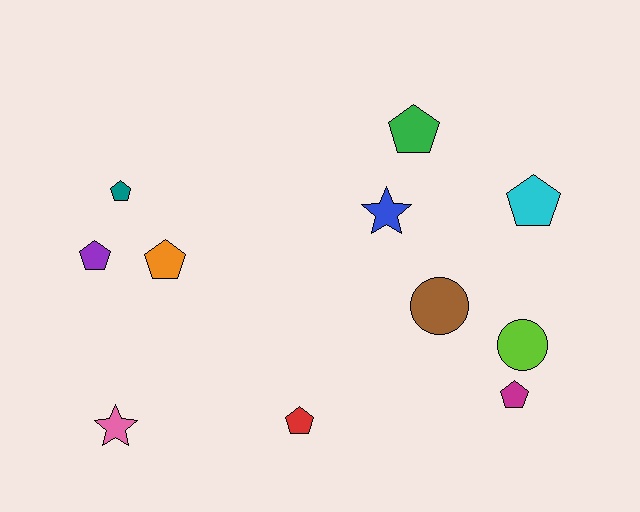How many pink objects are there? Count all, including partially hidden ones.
There is 1 pink object.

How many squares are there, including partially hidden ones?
There are no squares.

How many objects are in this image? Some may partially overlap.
There are 11 objects.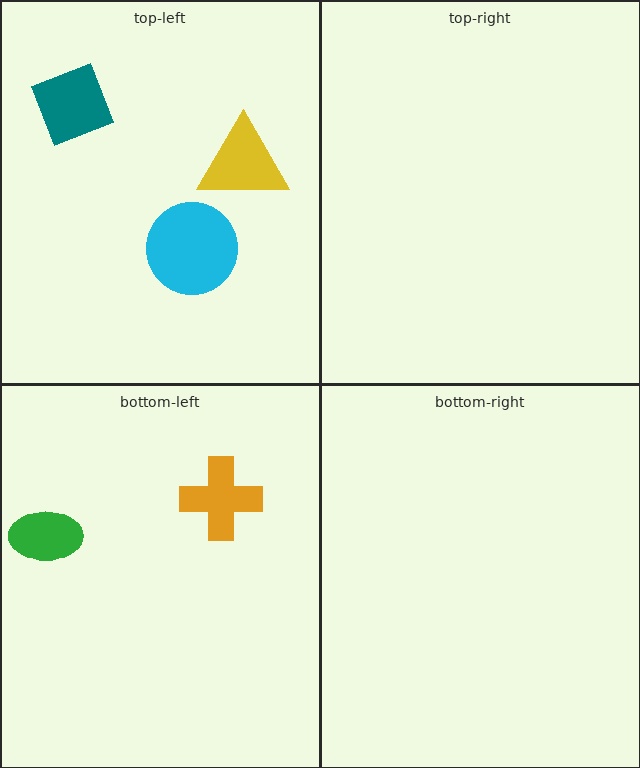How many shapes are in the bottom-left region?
2.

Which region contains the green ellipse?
The bottom-left region.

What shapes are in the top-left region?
The teal diamond, the yellow triangle, the cyan circle.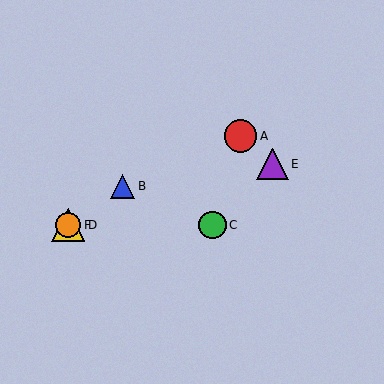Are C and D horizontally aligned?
Yes, both are at y≈225.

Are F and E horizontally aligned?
No, F is at y≈225 and E is at y≈164.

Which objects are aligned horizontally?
Objects C, D, F are aligned horizontally.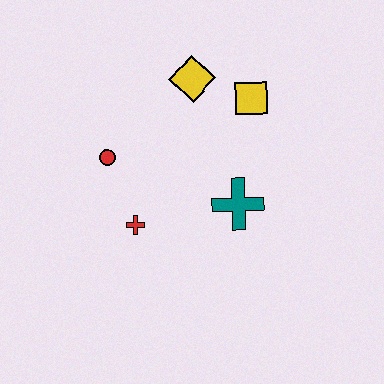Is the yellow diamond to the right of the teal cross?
No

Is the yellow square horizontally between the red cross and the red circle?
No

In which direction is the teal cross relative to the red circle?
The teal cross is to the right of the red circle.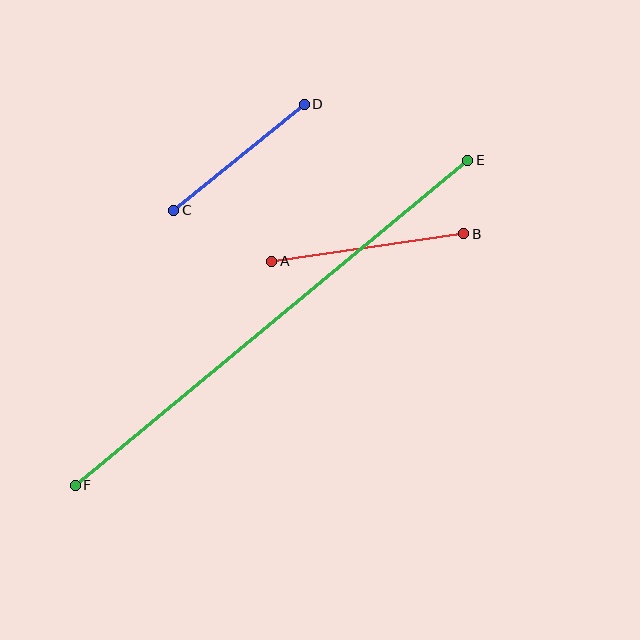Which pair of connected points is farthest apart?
Points E and F are farthest apart.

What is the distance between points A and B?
The distance is approximately 194 pixels.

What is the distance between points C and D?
The distance is approximately 168 pixels.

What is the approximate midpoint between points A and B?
The midpoint is at approximately (368, 247) pixels.